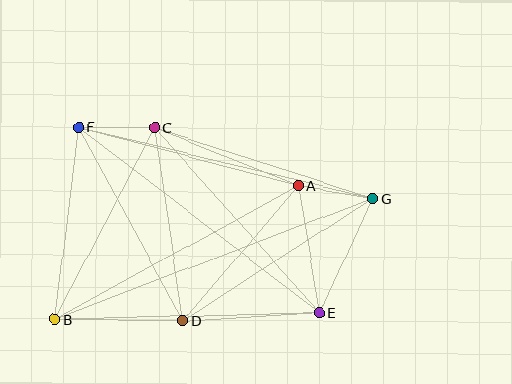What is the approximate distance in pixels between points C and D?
The distance between C and D is approximately 195 pixels.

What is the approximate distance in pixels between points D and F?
The distance between D and F is approximately 220 pixels.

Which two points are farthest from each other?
Points B and G are farthest from each other.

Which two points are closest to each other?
Points A and G are closest to each other.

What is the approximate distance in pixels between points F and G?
The distance between F and G is approximately 302 pixels.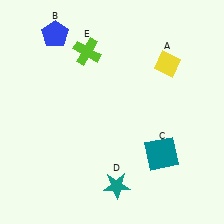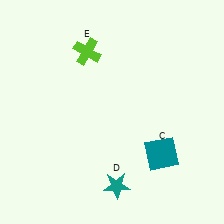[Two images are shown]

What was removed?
The yellow diamond (A), the blue pentagon (B) were removed in Image 2.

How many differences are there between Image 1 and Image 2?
There are 2 differences between the two images.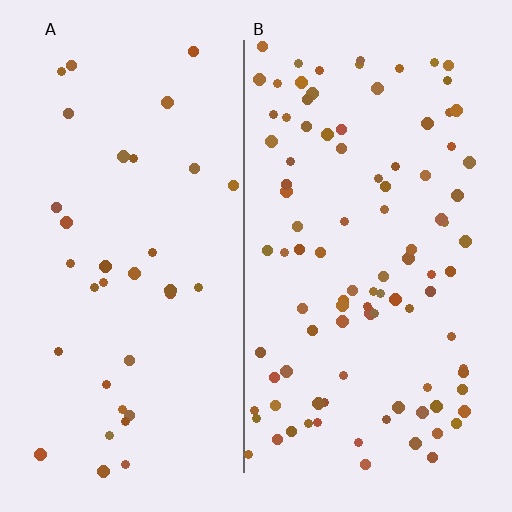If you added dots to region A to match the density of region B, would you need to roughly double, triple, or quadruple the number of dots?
Approximately triple.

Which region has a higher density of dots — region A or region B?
B (the right).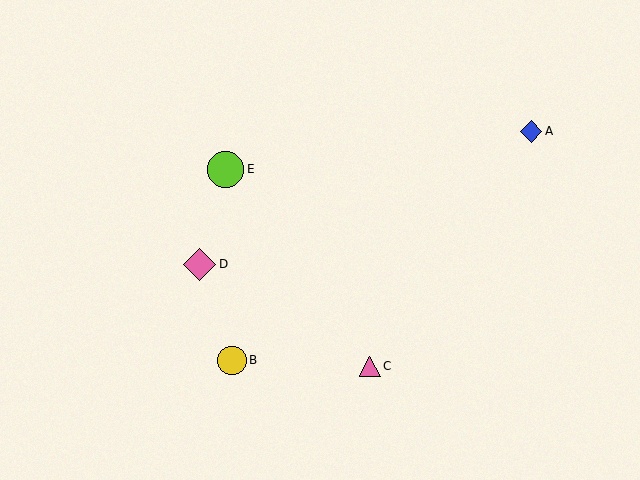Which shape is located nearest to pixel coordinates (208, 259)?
The pink diamond (labeled D) at (200, 264) is nearest to that location.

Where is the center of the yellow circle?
The center of the yellow circle is at (232, 360).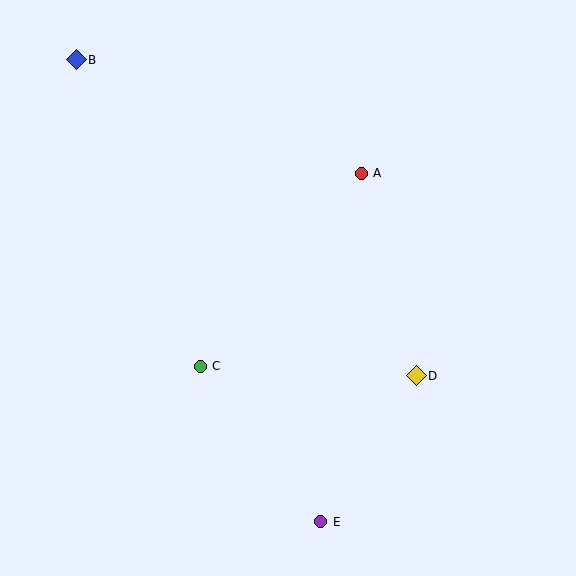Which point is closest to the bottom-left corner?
Point C is closest to the bottom-left corner.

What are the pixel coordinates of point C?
Point C is at (200, 366).